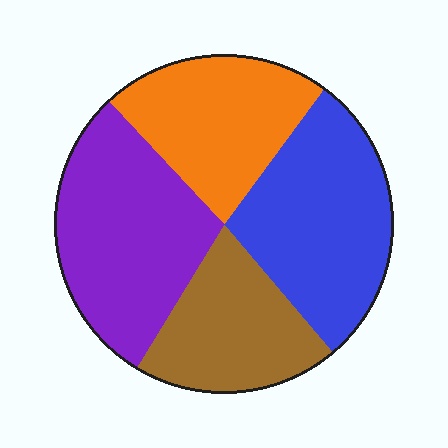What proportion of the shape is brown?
Brown takes up between a sixth and a third of the shape.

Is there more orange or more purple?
Purple.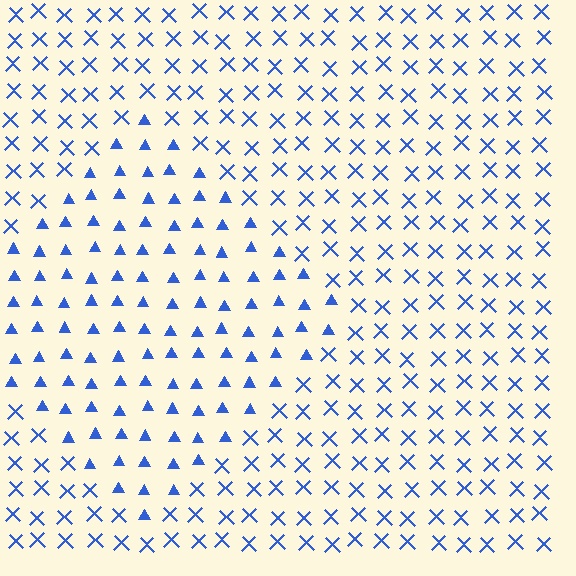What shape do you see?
I see a diamond.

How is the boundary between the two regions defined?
The boundary is defined by a change in element shape: triangles inside vs. X marks outside. All elements share the same color and spacing.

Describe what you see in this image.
The image is filled with small blue elements arranged in a uniform grid. A diamond-shaped region contains triangles, while the surrounding area contains X marks. The boundary is defined purely by the change in element shape.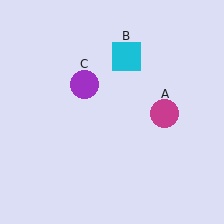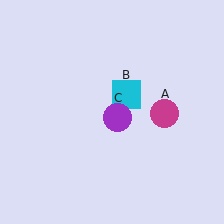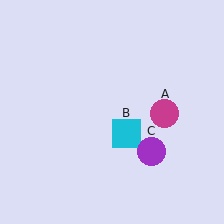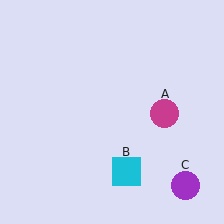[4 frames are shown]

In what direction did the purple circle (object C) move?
The purple circle (object C) moved down and to the right.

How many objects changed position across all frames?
2 objects changed position: cyan square (object B), purple circle (object C).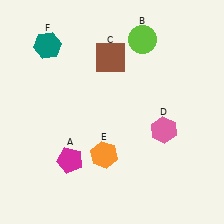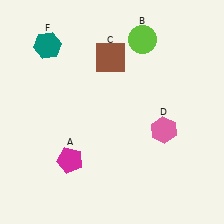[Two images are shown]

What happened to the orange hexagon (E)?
The orange hexagon (E) was removed in Image 2. It was in the bottom-left area of Image 1.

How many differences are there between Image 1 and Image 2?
There is 1 difference between the two images.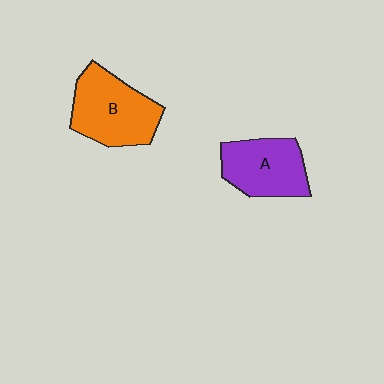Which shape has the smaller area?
Shape A (purple).